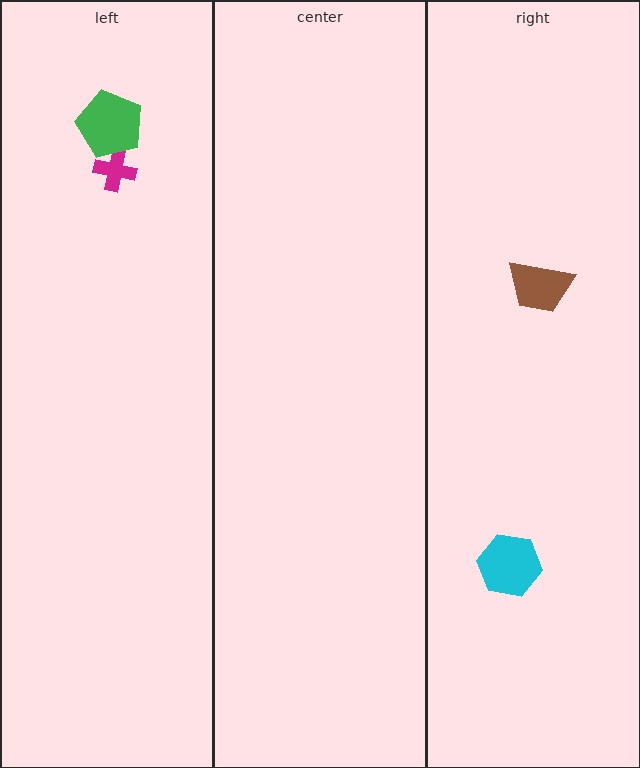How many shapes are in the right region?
2.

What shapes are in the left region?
The magenta cross, the green pentagon.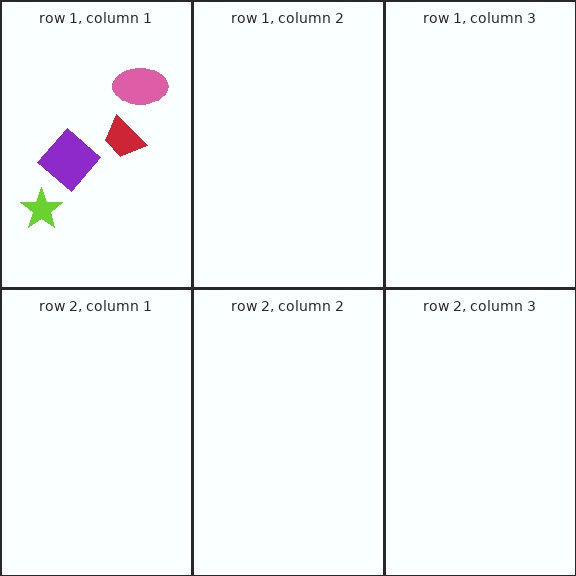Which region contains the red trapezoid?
The row 1, column 1 region.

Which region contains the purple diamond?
The row 1, column 1 region.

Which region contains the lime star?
The row 1, column 1 region.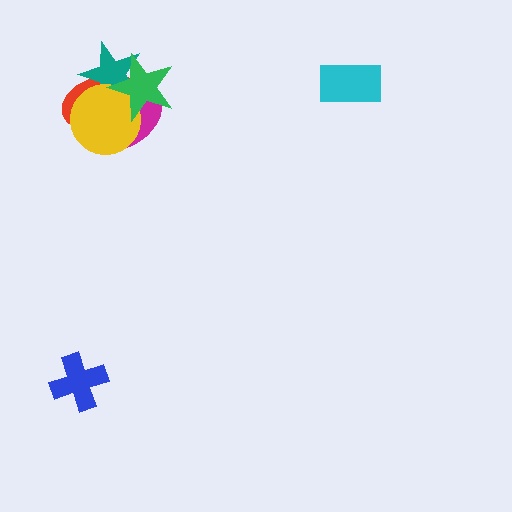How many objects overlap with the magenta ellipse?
4 objects overlap with the magenta ellipse.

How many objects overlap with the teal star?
4 objects overlap with the teal star.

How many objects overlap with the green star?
4 objects overlap with the green star.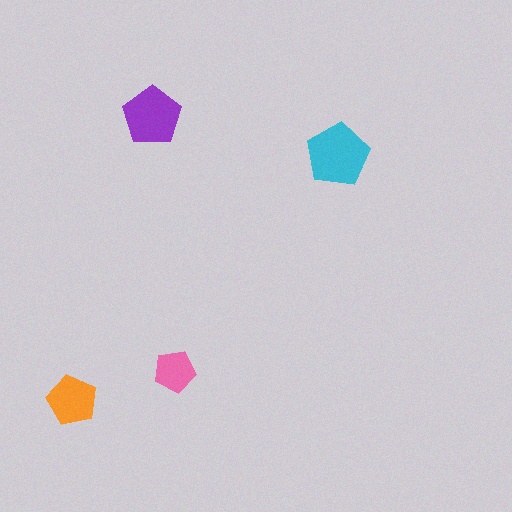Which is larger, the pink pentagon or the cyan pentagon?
The cyan one.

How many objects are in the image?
There are 4 objects in the image.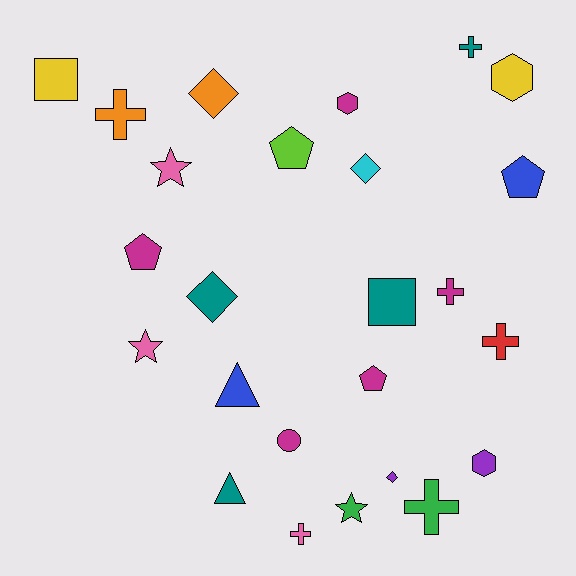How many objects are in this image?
There are 25 objects.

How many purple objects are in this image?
There are 2 purple objects.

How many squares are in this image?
There are 2 squares.